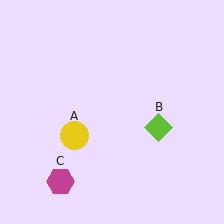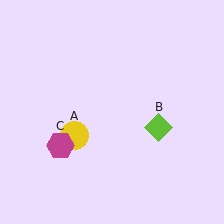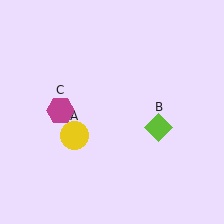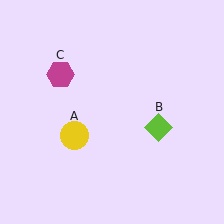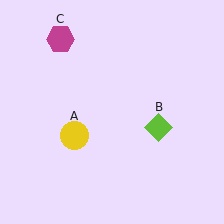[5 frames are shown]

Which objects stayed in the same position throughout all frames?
Yellow circle (object A) and lime diamond (object B) remained stationary.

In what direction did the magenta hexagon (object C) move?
The magenta hexagon (object C) moved up.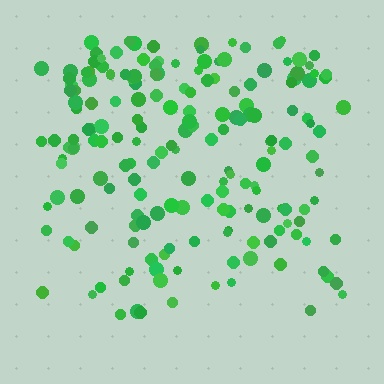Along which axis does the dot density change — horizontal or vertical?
Vertical.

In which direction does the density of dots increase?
From bottom to top, with the top side densest.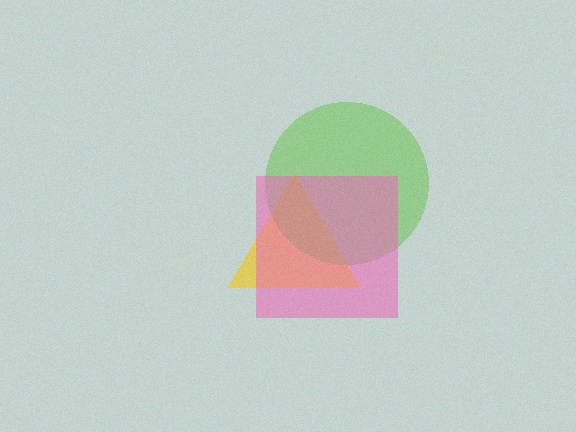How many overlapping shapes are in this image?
There are 3 overlapping shapes in the image.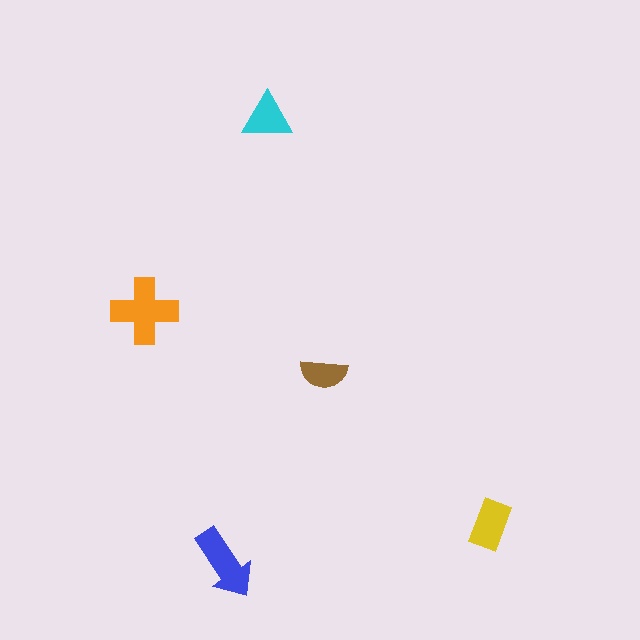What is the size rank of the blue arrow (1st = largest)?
2nd.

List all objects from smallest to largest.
The brown semicircle, the cyan triangle, the yellow rectangle, the blue arrow, the orange cross.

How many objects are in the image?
There are 5 objects in the image.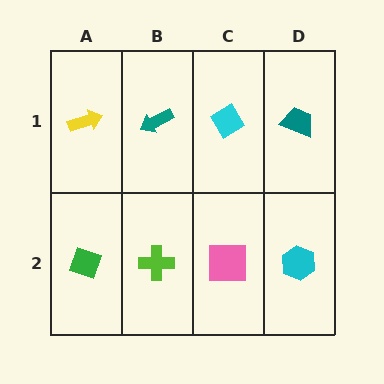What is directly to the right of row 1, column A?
A teal arrow.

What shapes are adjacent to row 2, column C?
A cyan diamond (row 1, column C), a lime cross (row 2, column B), a cyan hexagon (row 2, column D).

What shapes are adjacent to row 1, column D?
A cyan hexagon (row 2, column D), a cyan diamond (row 1, column C).